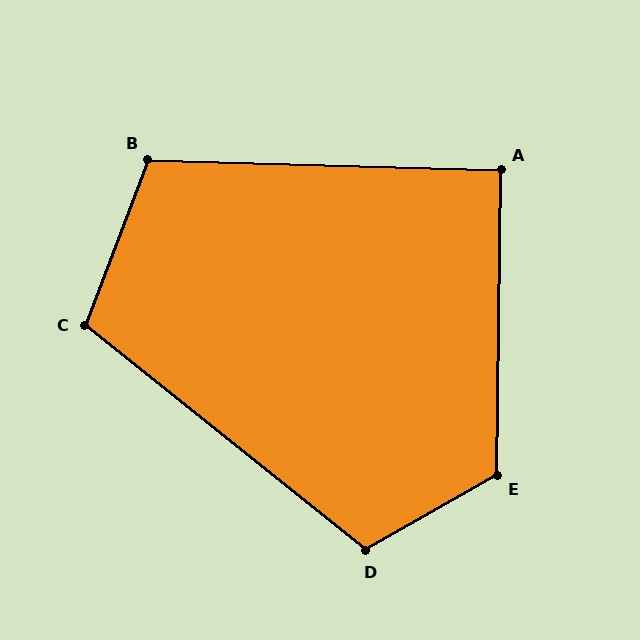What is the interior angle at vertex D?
Approximately 111 degrees (obtuse).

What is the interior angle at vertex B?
Approximately 109 degrees (obtuse).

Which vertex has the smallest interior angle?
A, at approximately 91 degrees.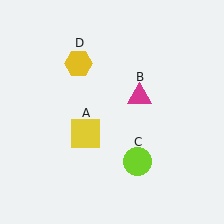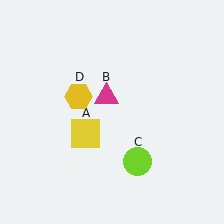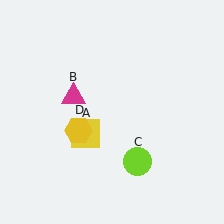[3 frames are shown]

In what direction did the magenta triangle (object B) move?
The magenta triangle (object B) moved left.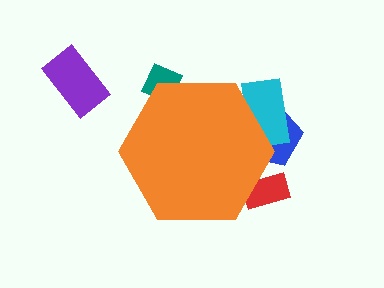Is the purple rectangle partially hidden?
No, the purple rectangle is fully visible.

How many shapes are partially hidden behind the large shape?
4 shapes are partially hidden.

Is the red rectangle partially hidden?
Yes, the red rectangle is partially hidden behind the orange hexagon.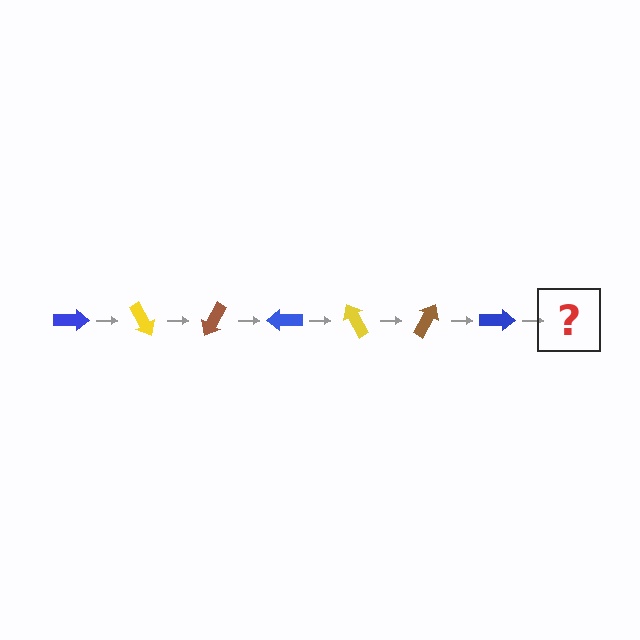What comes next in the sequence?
The next element should be a yellow arrow, rotated 420 degrees from the start.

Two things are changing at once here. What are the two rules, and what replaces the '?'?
The two rules are that it rotates 60 degrees each step and the color cycles through blue, yellow, and brown. The '?' should be a yellow arrow, rotated 420 degrees from the start.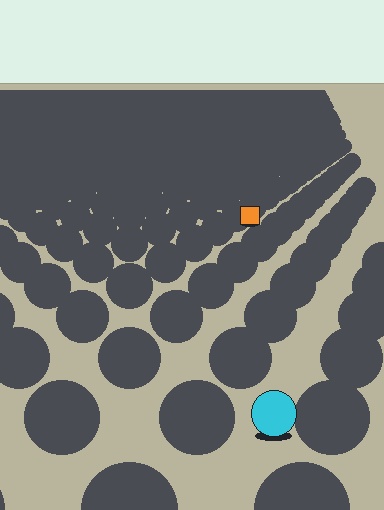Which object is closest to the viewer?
The cyan circle is closest. The texture marks near it are larger and more spread out.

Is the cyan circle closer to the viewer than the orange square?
Yes. The cyan circle is closer — you can tell from the texture gradient: the ground texture is coarser near it.